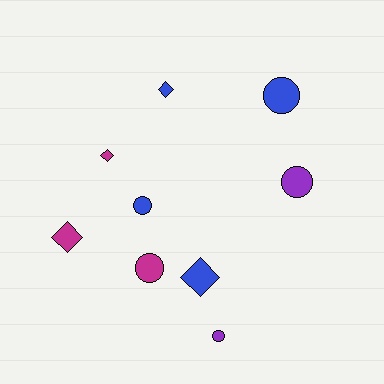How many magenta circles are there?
There is 1 magenta circle.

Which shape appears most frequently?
Circle, with 5 objects.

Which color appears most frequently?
Blue, with 4 objects.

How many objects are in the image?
There are 9 objects.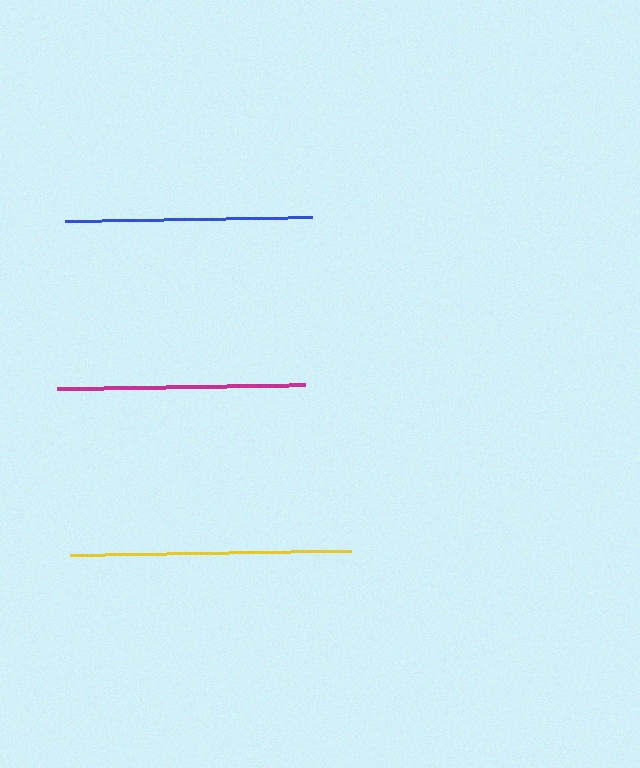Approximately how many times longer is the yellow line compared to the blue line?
The yellow line is approximately 1.1 times the length of the blue line.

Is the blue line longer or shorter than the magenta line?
The magenta line is longer than the blue line.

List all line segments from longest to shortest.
From longest to shortest: yellow, magenta, blue.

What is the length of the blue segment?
The blue segment is approximately 247 pixels long.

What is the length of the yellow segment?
The yellow segment is approximately 281 pixels long.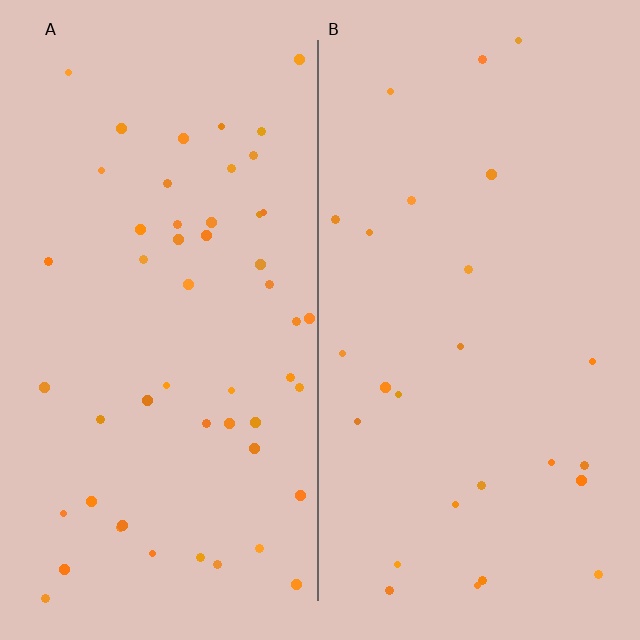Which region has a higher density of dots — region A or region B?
A (the left).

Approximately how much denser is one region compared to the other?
Approximately 2.0× — region A over region B.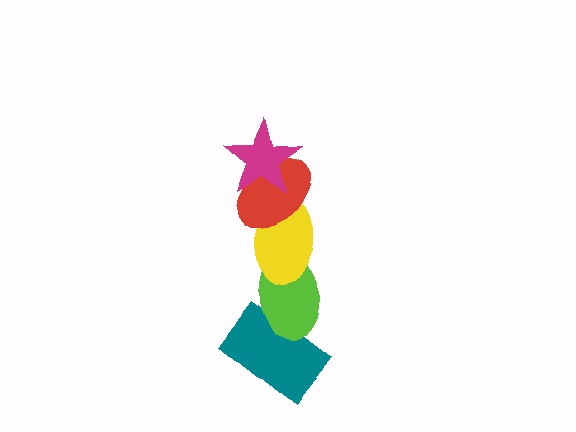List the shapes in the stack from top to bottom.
From top to bottom: the magenta star, the red ellipse, the yellow ellipse, the lime ellipse, the teal rectangle.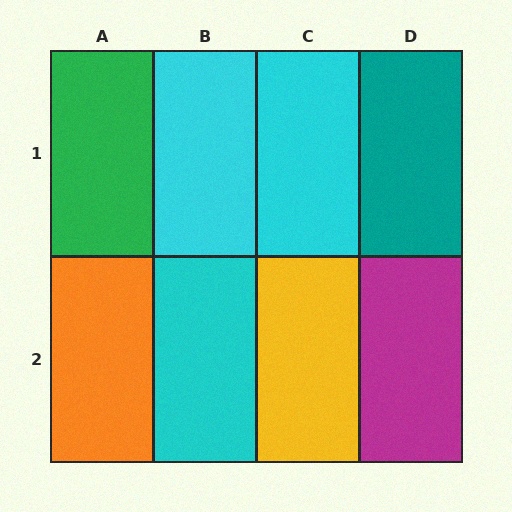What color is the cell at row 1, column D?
Teal.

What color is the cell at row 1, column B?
Cyan.